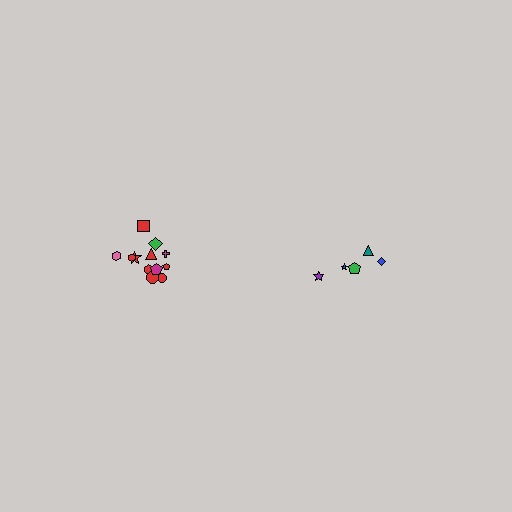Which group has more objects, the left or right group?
The left group.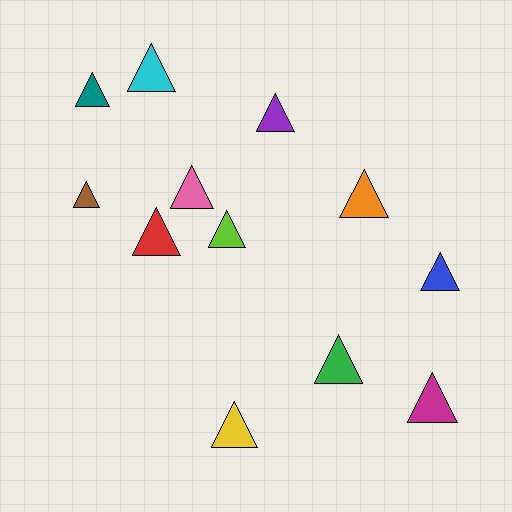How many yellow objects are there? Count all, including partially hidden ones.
There is 1 yellow object.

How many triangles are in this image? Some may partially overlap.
There are 12 triangles.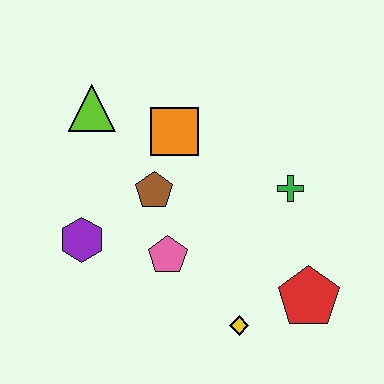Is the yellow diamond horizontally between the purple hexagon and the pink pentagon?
No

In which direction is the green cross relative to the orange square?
The green cross is to the right of the orange square.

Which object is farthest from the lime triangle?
The red pentagon is farthest from the lime triangle.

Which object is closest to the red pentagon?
The yellow diamond is closest to the red pentagon.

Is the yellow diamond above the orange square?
No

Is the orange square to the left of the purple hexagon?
No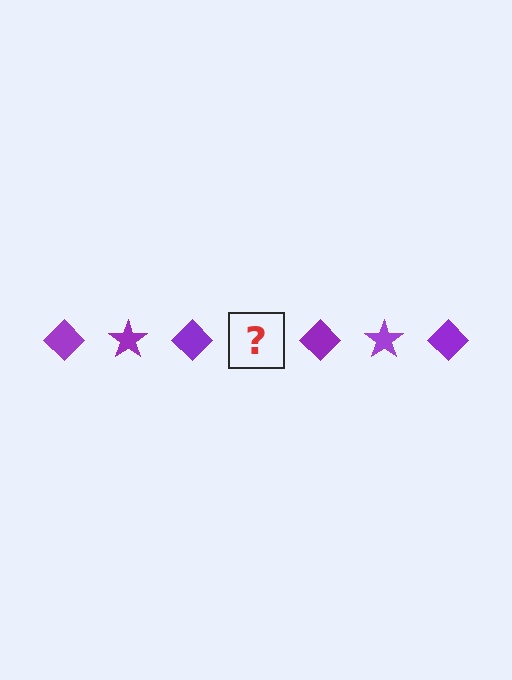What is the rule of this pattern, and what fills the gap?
The rule is that the pattern cycles through diamond, star shapes in purple. The gap should be filled with a purple star.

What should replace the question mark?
The question mark should be replaced with a purple star.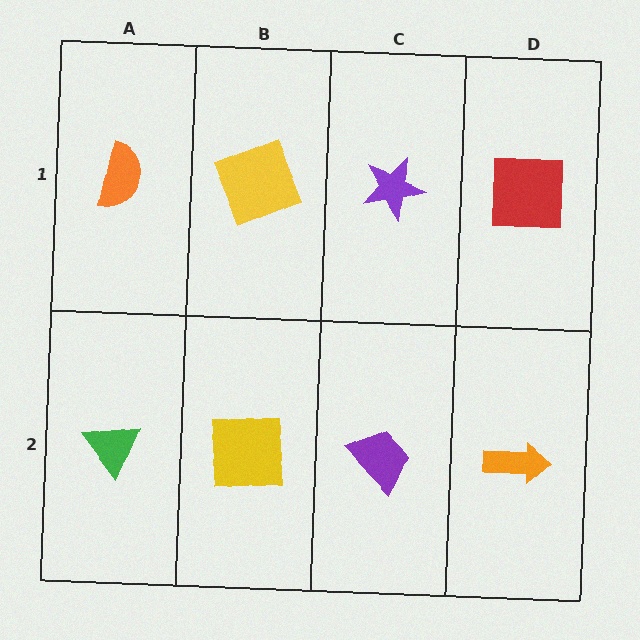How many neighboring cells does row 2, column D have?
2.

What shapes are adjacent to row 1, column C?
A purple trapezoid (row 2, column C), a yellow square (row 1, column B), a red square (row 1, column D).